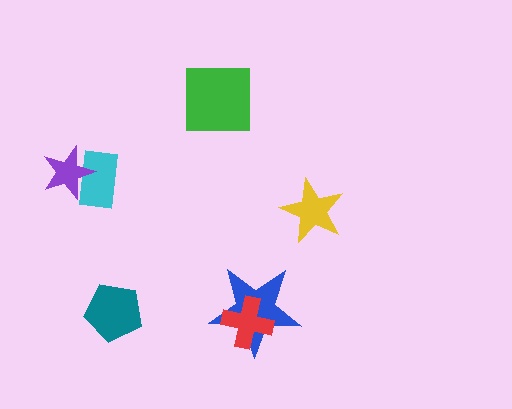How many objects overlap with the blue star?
1 object overlaps with the blue star.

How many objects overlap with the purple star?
1 object overlaps with the purple star.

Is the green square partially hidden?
No, no other shape covers it.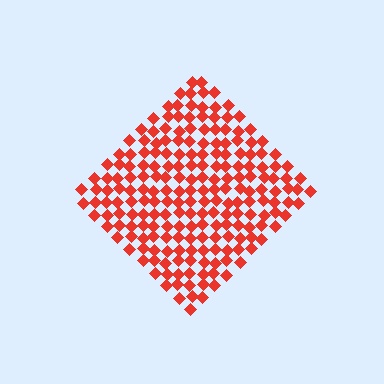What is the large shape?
The large shape is a diamond.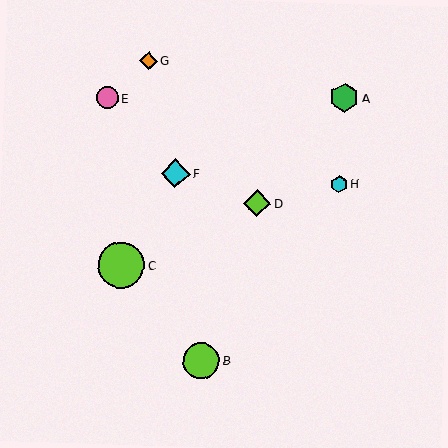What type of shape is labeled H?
Shape H is a cyan hexagon.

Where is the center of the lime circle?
The center of the lime circle is at (121, 265).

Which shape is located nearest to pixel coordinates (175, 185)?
The cyan diamond (labeled F) at (176, 173) is nearest to that location.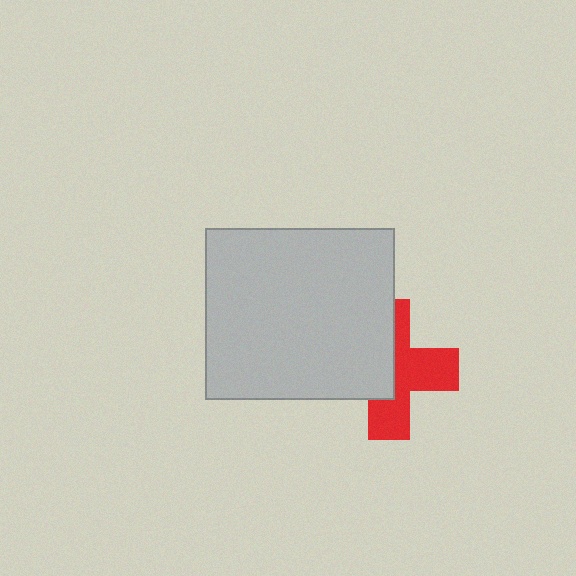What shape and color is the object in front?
The object in front is a light gray rectangle.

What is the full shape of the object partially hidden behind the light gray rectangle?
The partially hidden object is a red cross.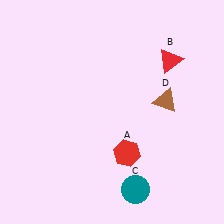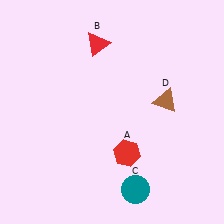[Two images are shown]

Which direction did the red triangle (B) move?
The red triangle (B) moved left.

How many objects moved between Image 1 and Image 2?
1 object moved between the two images.